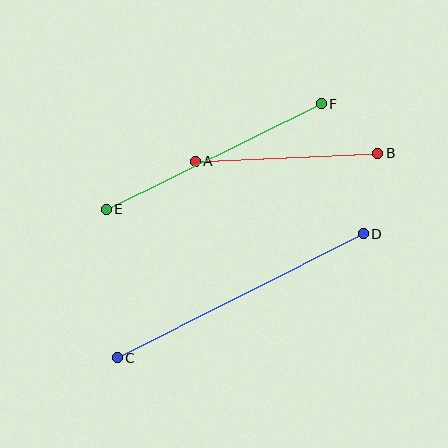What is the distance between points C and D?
The distance is approximately 276 pixels.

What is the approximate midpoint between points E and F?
The midpoint is at approximately (214, 157) pixels.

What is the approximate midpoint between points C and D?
The midpoint is at approximately (240, 296) pixels.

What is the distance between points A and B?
The distance is approximately 182 pixels.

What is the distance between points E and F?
The distance is approximately 240 pixels.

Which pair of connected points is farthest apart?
Points C and D are farthest apart.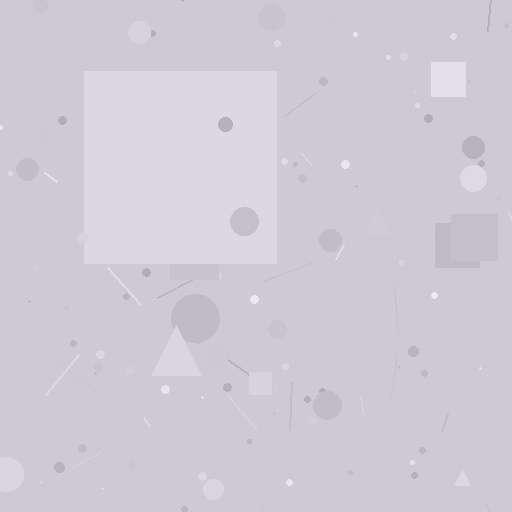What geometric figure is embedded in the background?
A square is embedded in the background.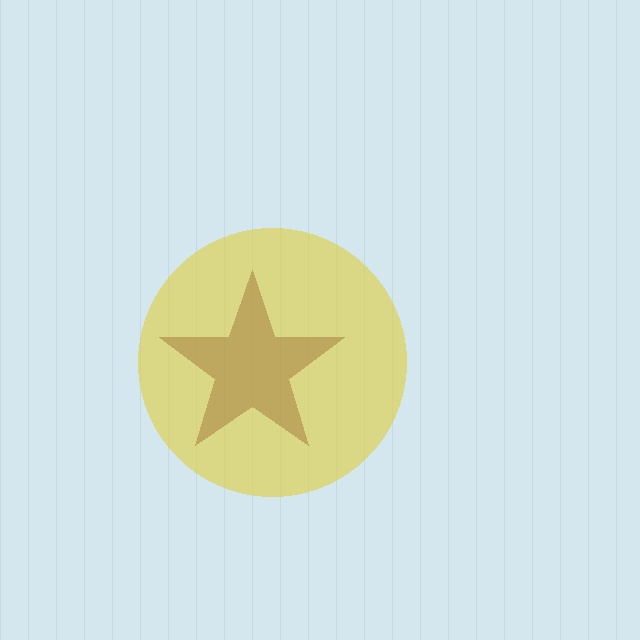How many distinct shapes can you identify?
There are 2 distinct shapes: a yellow circle, a brown star.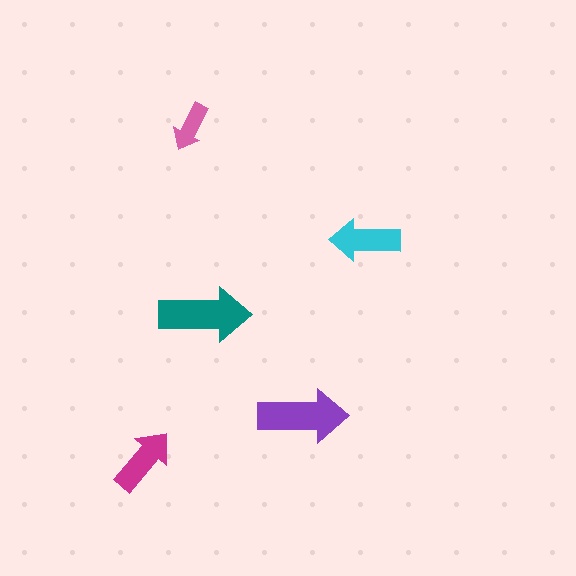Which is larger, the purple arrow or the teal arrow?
The teal one.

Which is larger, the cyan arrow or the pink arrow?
The cyan one.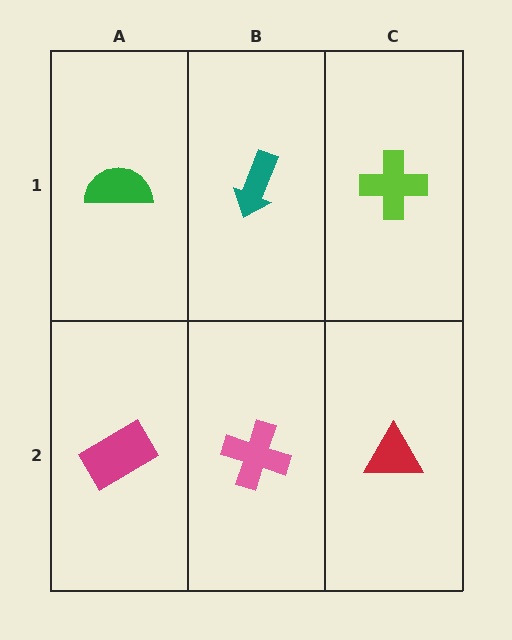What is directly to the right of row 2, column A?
A pink cross.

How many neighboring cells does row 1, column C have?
2.